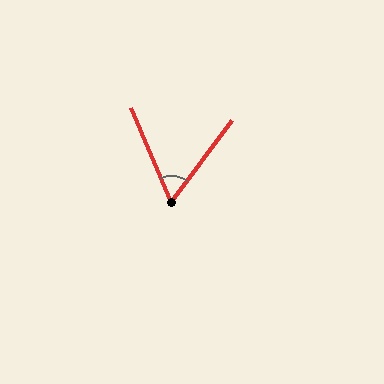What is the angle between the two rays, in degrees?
Approximately 60 degrees.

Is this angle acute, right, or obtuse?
It is acute.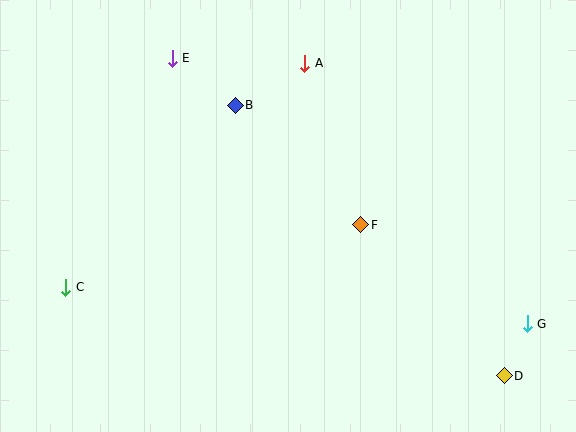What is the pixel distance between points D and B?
The distance between D and B is 381 pixels.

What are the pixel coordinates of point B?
Point B is at (235, 105).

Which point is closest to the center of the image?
Point F at (361, 225) is closest to the center.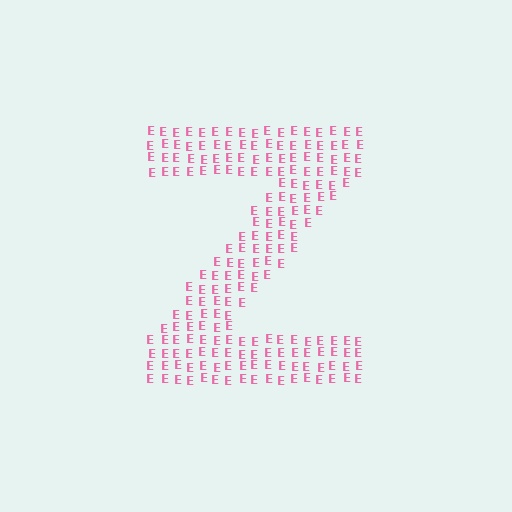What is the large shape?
The large shape is the letter Z.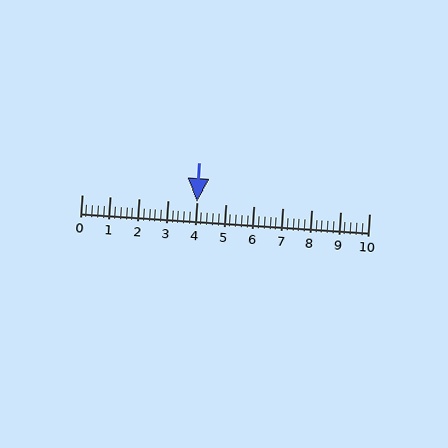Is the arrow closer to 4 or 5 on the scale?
The arrow is closer to 4.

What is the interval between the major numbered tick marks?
The major tick marks are spaced 1 units apart.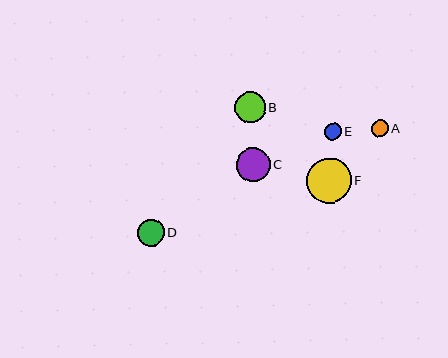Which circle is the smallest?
Circle E is the smallest with a size of approximately 17 pixels.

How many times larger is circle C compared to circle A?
Circle C is approximately 2.0 times the size of circle A.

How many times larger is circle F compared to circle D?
Circle F is approximately 1.7 times the size of circle D.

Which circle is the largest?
Circle F is the largest with a size of approximately 45 pixels.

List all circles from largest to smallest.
From largest to smallest: F, C, B, D, A, E.